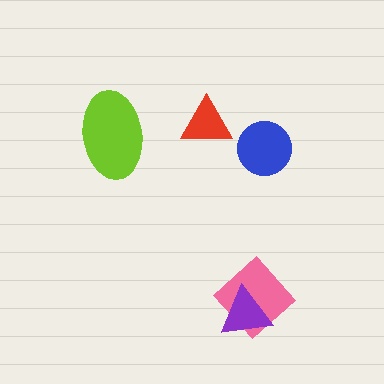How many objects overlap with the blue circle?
0 objects overlap with the blue circle.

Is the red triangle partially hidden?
No, no other shape covers it.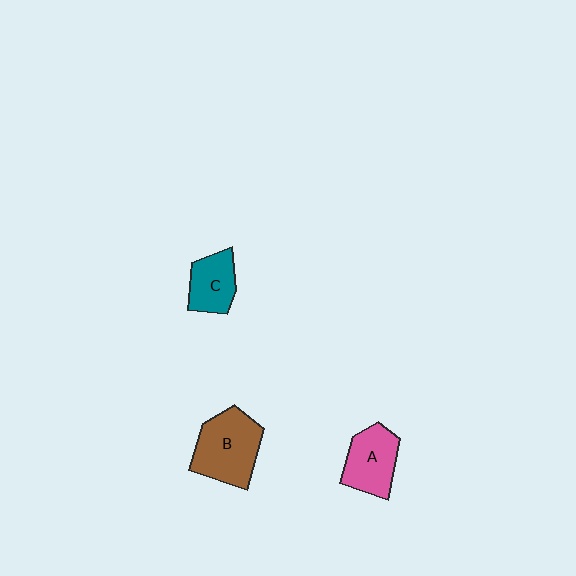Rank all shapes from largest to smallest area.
From largest to smallest: B (brown), A (pink), C (teal).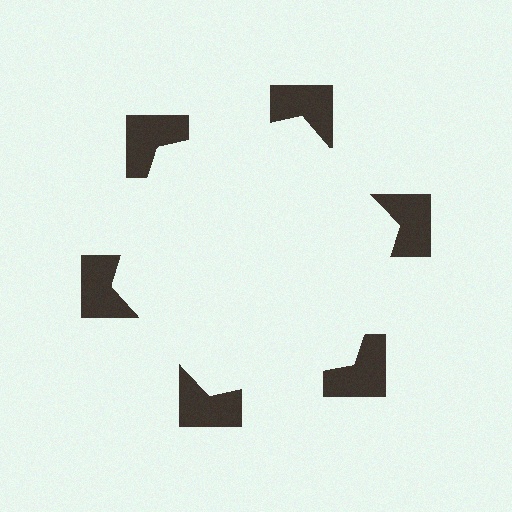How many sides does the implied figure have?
6 sides.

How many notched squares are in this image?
There are 6 — one at each vertex of the illusory hexagon.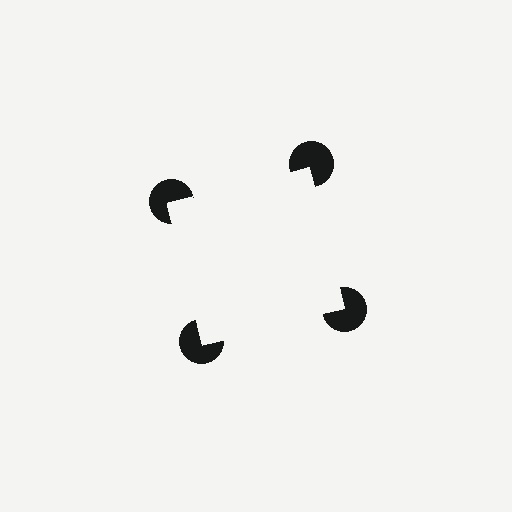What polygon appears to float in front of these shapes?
An illusory square — its edges are inferred from the aligned wedge cuts in the pac-man discs, not physically drawn.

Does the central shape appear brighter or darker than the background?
It typically appears slightly brighter than the background, even though no actual brightness change is drawn.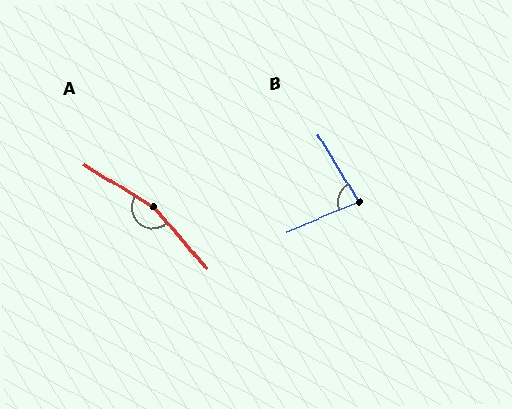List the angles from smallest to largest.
B (81°), A (162°).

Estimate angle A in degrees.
Approximately 162 degrees.